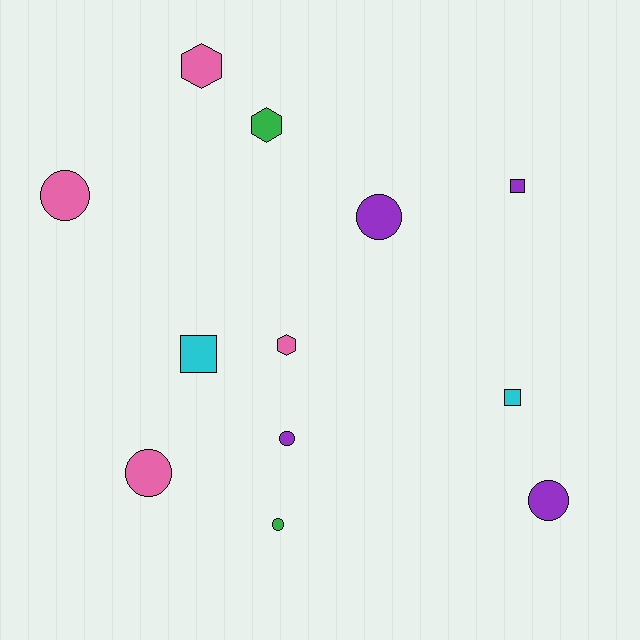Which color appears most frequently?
Purple, with 4 objects.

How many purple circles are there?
There are 3 purple circles.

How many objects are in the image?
There are 12 objects.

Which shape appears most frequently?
Circle, with 6 objects.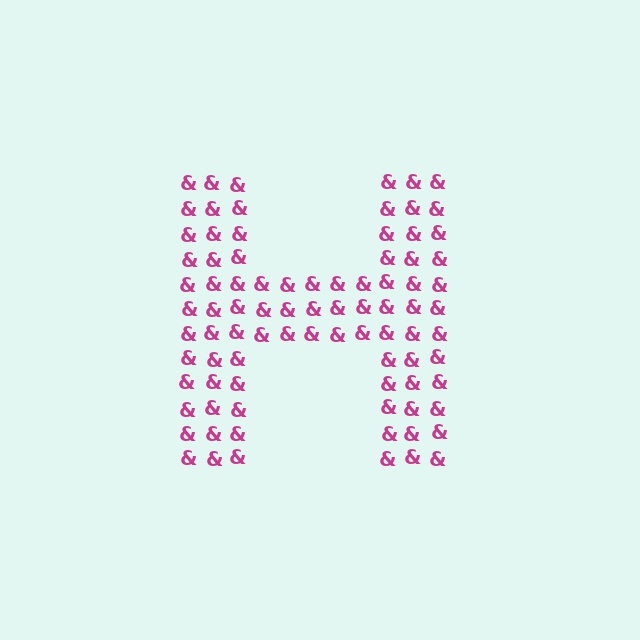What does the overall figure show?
The overall figure shows the letter H.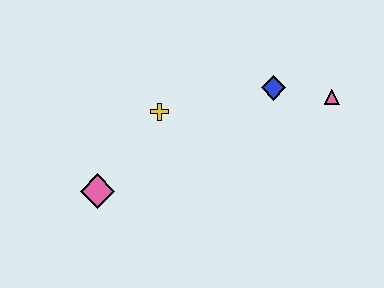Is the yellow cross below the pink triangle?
Yes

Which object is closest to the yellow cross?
The pink diamond is closest to the yellow cross.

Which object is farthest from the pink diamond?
The pink triangle is farthest from the pink diamond.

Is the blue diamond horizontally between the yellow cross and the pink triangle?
Yes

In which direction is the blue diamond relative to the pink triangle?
The blue diamond is to the left of the pink triangle.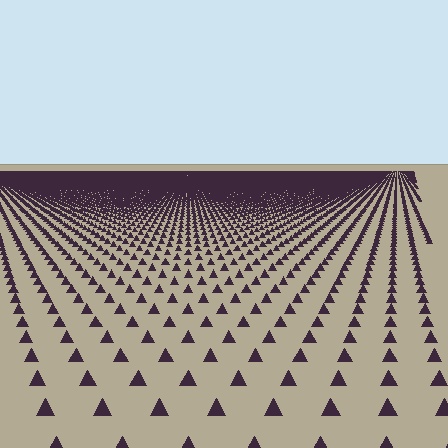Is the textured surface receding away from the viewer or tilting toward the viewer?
The surface is receding away from the viewer. Texture elements get smaller and denser toward the top.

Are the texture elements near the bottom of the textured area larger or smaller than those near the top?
Larger. Near the bottom, elements are closer to the viewer and appear at a bigger on-screen size.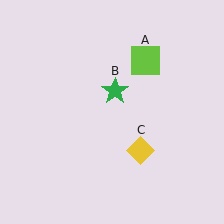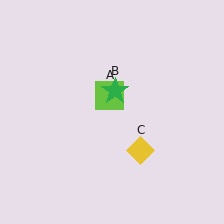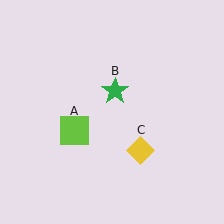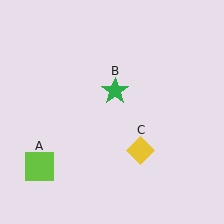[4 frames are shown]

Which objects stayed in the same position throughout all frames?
Green star (object B) and yellow diamond (object C) remained stationary.